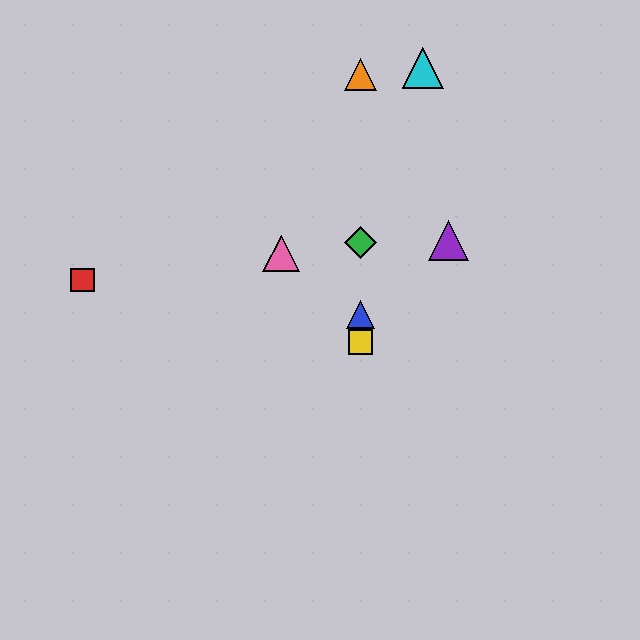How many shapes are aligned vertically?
4 shapes (the blue triangle, the green diamond, the yellow square, the orange triangle) are aligned vertically.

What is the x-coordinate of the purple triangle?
The purple triangle is at x≈448.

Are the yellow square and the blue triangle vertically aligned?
Yes, both are at x≈360.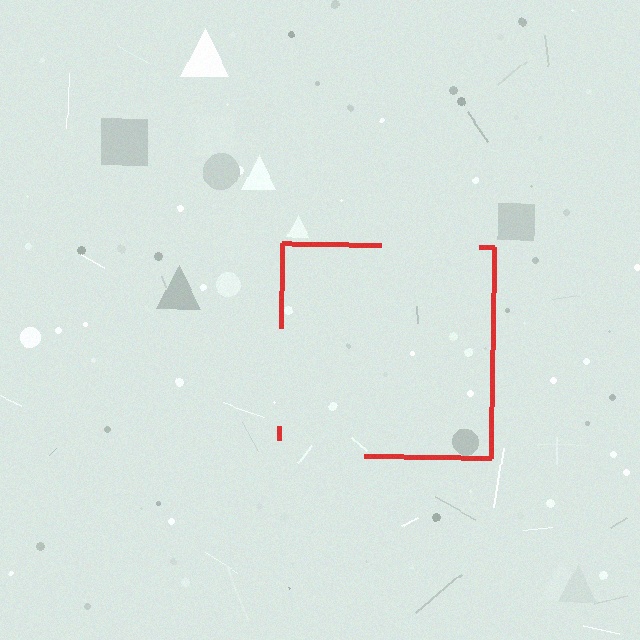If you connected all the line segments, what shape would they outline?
They would outline a square.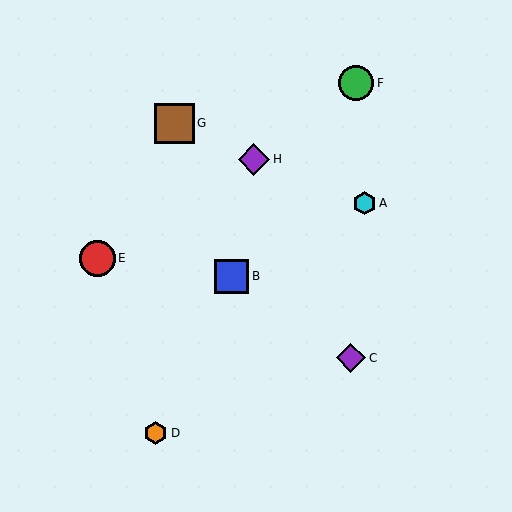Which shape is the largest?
The brown square (labeled G) is the largest.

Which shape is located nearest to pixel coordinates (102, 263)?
The red circle (labeled E) at (98, 258) is nearest to that location.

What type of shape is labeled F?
Shape F is a green circle.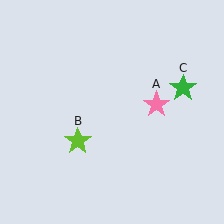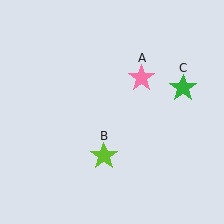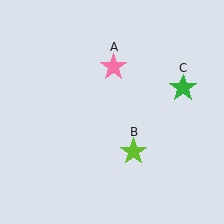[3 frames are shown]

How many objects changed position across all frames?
2 objects changed position: pink star (object A), lime star (object B).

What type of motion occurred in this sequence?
The pink star (object A), lime star (object B) rotated counterclockwise around the center of the scene.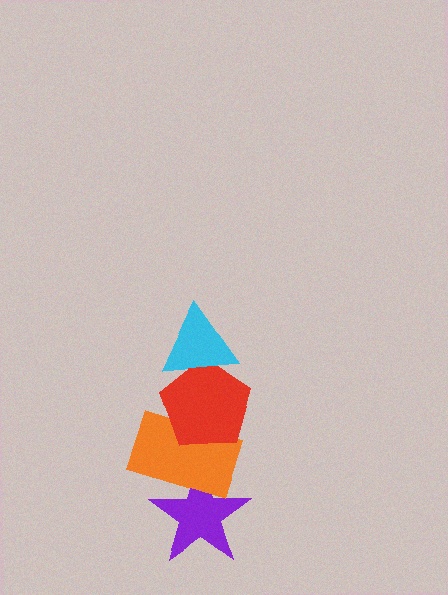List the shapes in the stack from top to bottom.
From top to bottom: the cyan triangle, the red pentagon, the orange rectangle, the purple star.